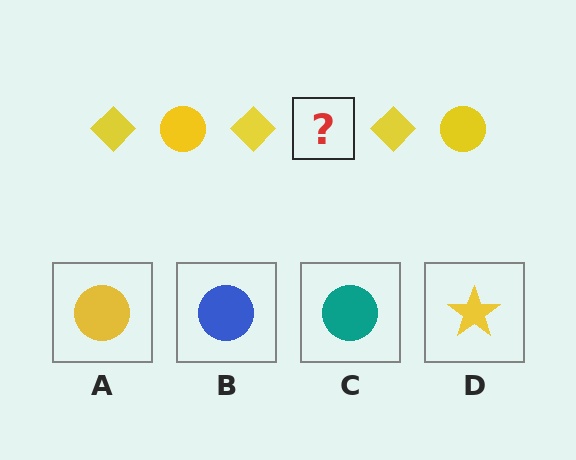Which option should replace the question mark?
Option A.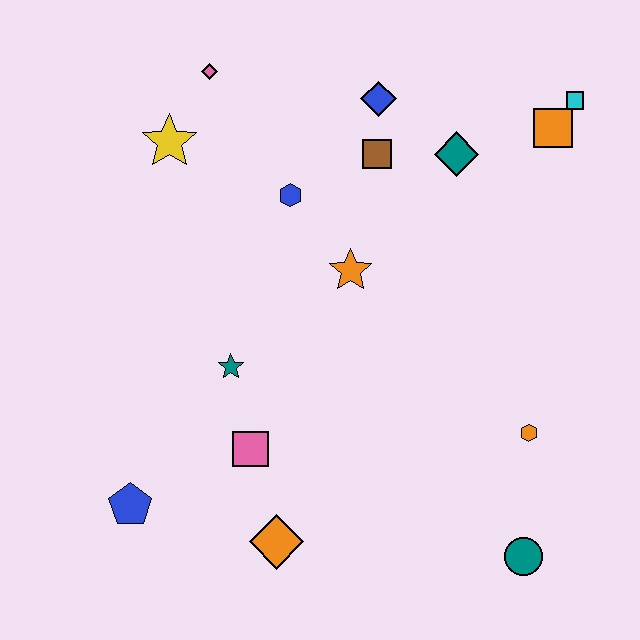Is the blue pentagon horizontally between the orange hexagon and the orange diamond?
No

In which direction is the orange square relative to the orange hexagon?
The orange square is above the orange hexagon.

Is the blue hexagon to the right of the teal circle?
No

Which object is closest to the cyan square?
The orange square is closest to the cyan square.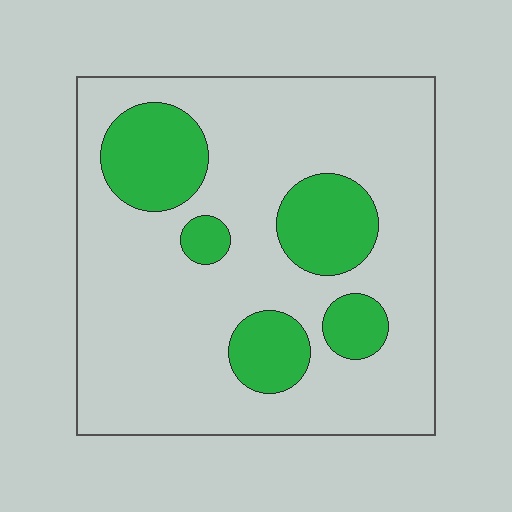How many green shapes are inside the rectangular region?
5.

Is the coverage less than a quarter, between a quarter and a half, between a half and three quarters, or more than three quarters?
Less than a quarter.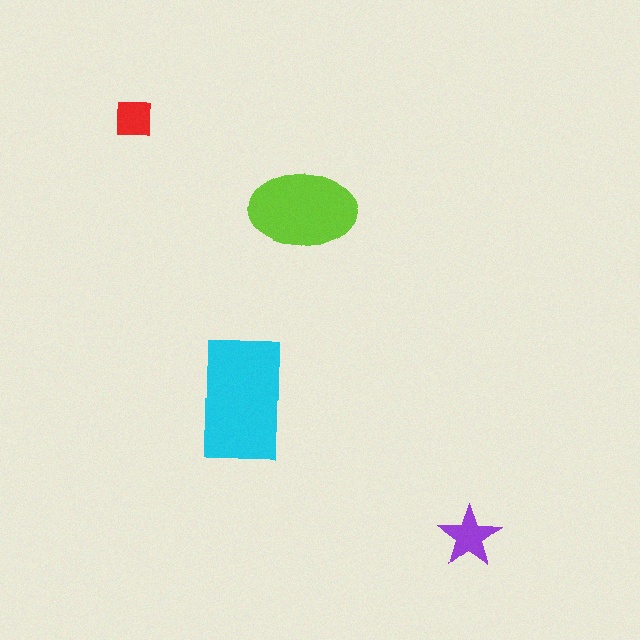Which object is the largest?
The cyan rectangle.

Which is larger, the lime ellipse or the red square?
The lime ellipse.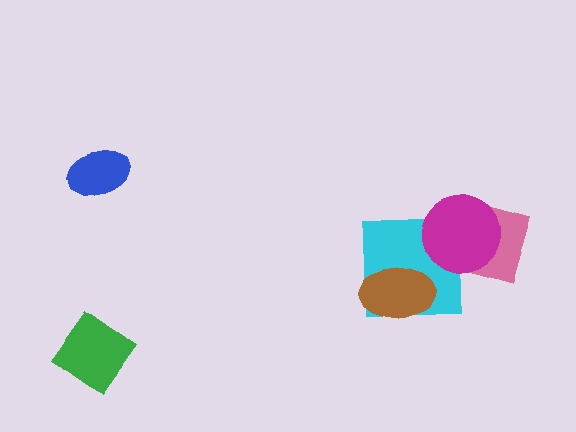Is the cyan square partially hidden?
Yes, it is partially covered by another shape.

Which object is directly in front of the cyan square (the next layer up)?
The brown ellipse is directly in front of the cyan square.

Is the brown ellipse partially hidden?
No, no other shape covers it.